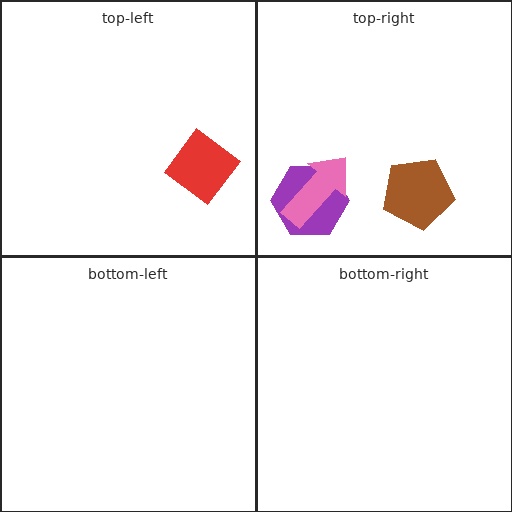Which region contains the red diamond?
The top-left region.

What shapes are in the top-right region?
The brown pentagon, the purple hexagon, the pink arrow.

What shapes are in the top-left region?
The red diamond.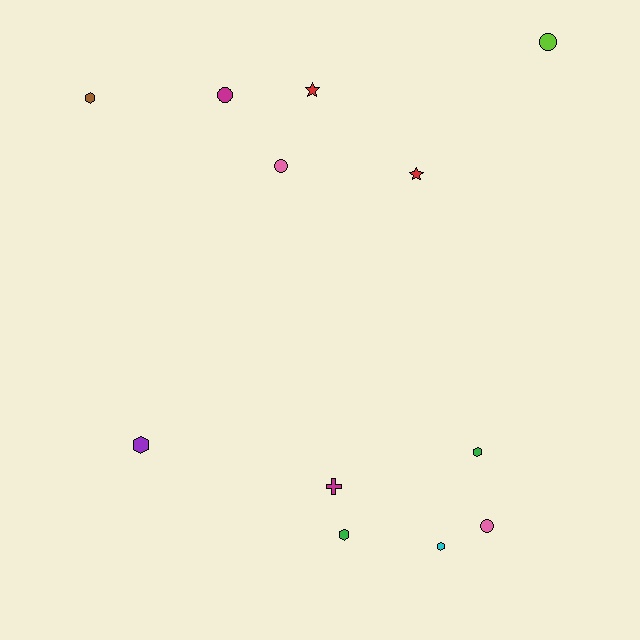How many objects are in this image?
There are 12 objects.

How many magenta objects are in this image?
There are 2 magenta objects.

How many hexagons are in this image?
There are 5 hexagons.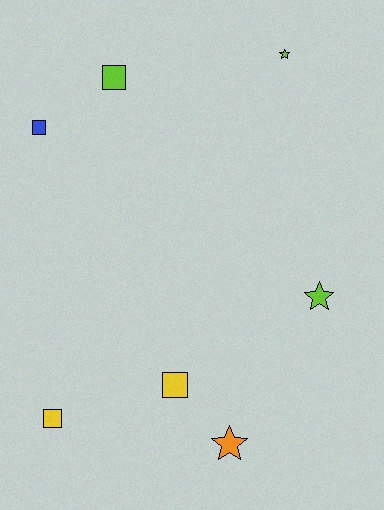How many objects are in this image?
There are 7 objects.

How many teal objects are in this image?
There are no teal objects.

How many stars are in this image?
There are 3 stars.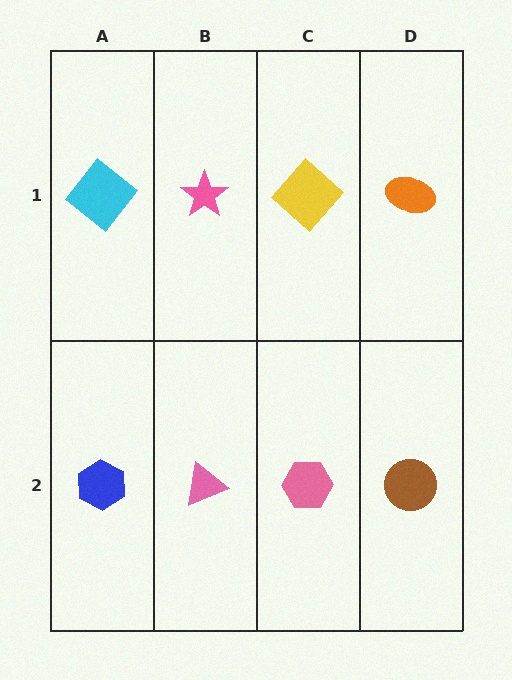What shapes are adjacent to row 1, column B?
A pink triangle (row 2, column B), a cyan diamond (row 1, column A), a yellow diamond (row 1, column C).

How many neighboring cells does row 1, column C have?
3.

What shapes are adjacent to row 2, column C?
A yellow diamond (row 1, column C), a pink triangle (row 2, column B), a brown circle (row 2, column D).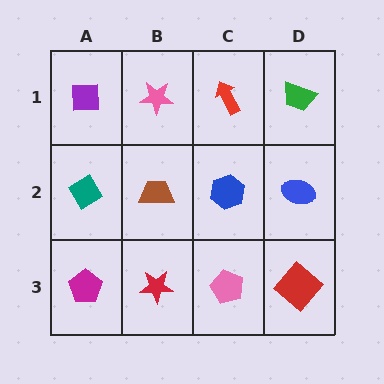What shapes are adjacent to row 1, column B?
A brown trapezoid (row 2, column B), a purple square (row 1, column A), a red arrow (row 1, column C).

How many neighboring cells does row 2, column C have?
4.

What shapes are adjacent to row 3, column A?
A teal diamond (row 2, column A), a red star (row 3, column B).